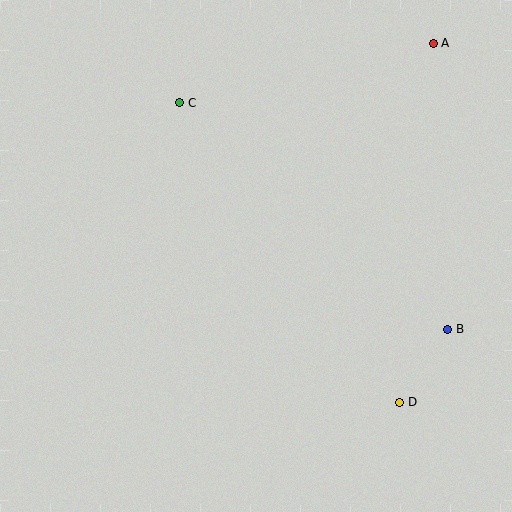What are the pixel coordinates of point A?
Point A is at (433, 43).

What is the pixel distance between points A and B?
The distance between A and B is 286 pixels.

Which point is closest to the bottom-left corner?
Point D is closest to the bottom-left corner.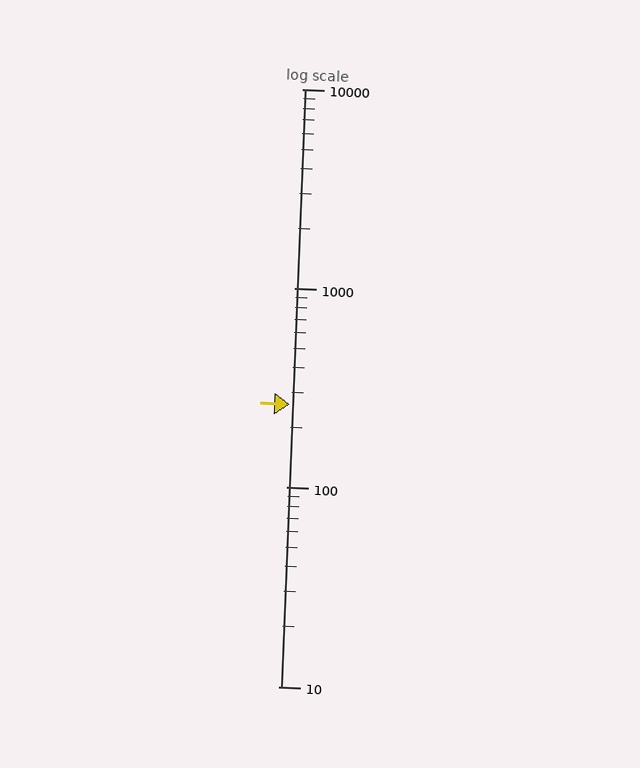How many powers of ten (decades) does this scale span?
The scale spans 3 decades, from 10 to 10000.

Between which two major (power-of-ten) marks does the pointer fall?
The pointer is between 100 and 1000.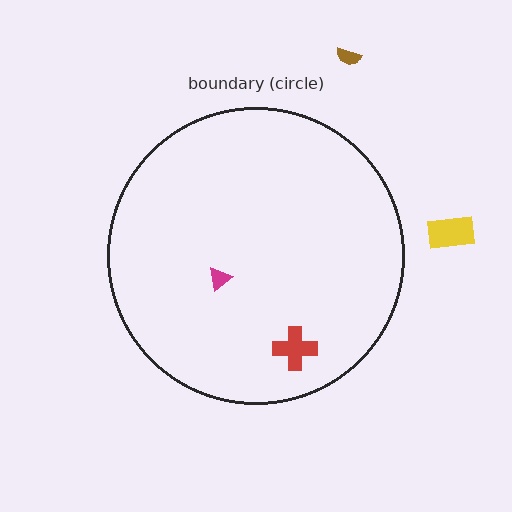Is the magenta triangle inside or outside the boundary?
Inside.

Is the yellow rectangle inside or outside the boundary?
Outside.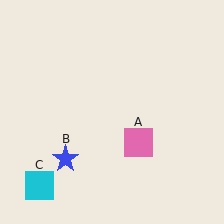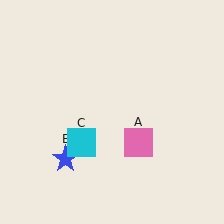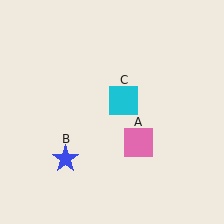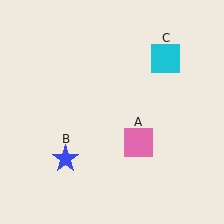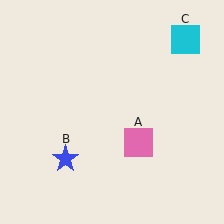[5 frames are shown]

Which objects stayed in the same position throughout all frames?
Pink square (object A) and blue star (object B) remained stationary.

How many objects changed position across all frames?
1 object changed position: cyan square (object C).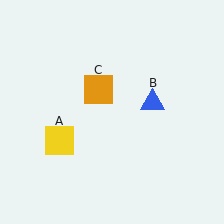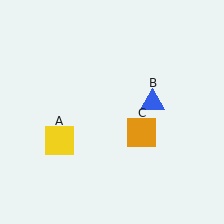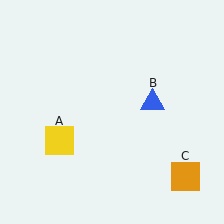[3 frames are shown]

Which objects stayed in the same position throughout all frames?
Yellow square (object A) and blue triangle (object B) remained stationary.